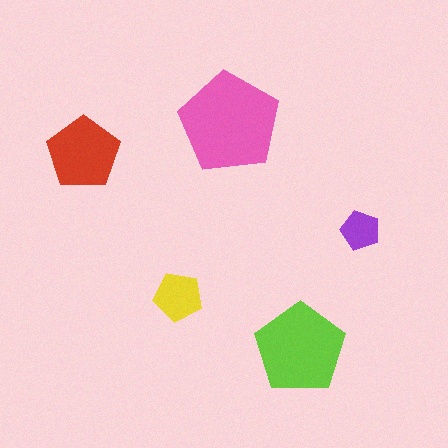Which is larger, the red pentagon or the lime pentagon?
The lime one.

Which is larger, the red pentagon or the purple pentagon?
The red one.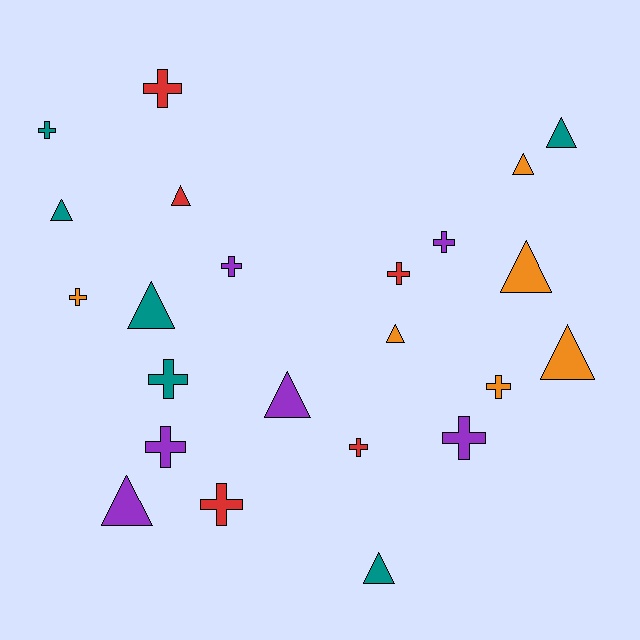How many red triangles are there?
There is 1 red triangle.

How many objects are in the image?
There are 23 objects.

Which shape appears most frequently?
Cross, with 12 objects.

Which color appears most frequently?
Teal, with 6 objects.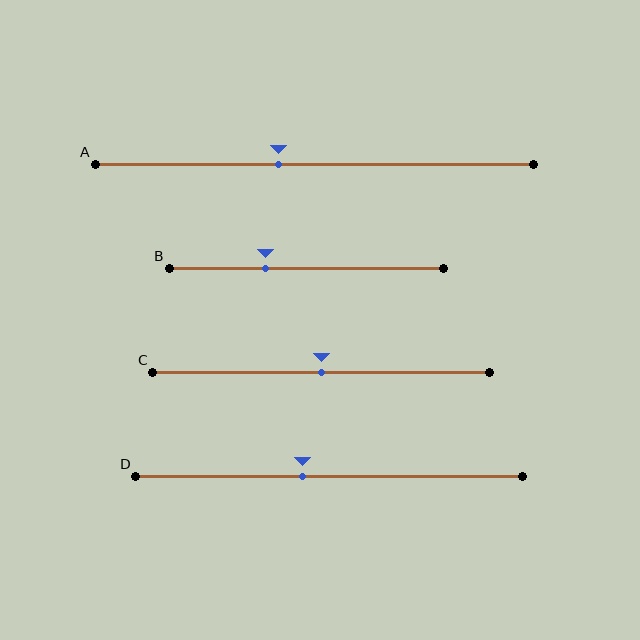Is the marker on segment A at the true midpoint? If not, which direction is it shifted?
No, the marker on segment A is shifted to the left by about 8% of the segment length.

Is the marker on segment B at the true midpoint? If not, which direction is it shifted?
No, the marker on segment B is shifted to the left by about 15% of the segment length.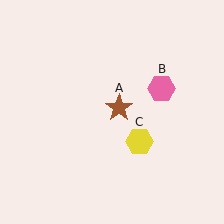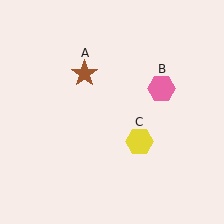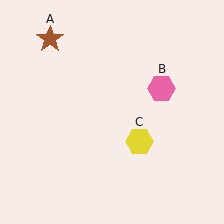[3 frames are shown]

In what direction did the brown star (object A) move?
The brown star (object A) moved up and to the left.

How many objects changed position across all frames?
1 object changed position: brown star (object A).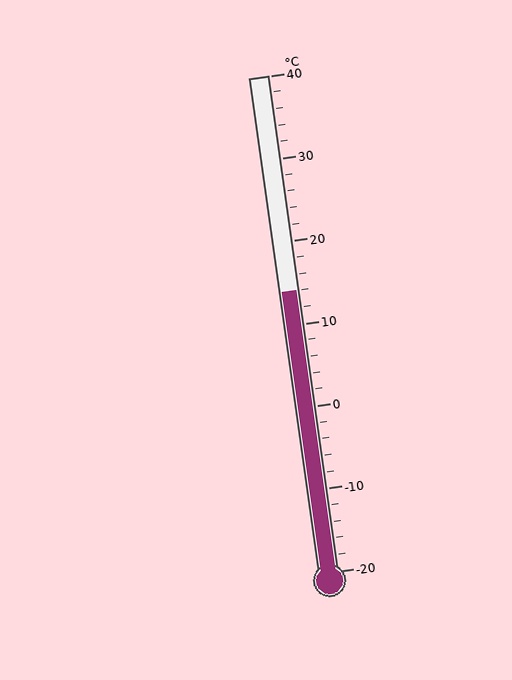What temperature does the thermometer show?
The thermometer shows approximately 14°C.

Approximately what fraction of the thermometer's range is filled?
The thermometer is filled to approximately 55% of its range.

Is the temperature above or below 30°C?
The temperature is below 30°C.